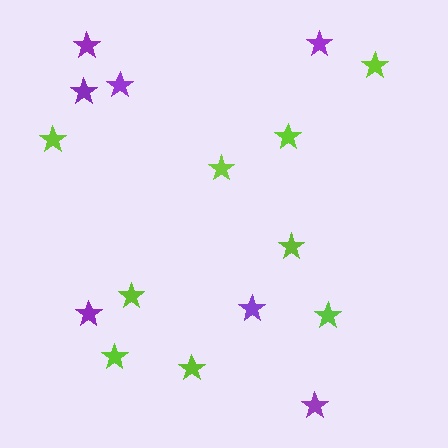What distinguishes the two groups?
There are 2 groups: one group of lime stars (9) and one group of purple stars (7).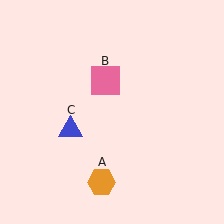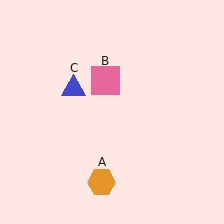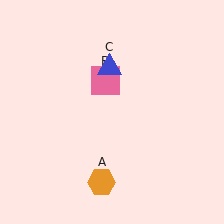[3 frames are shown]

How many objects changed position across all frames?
1 object changed position: blue triangle (object C).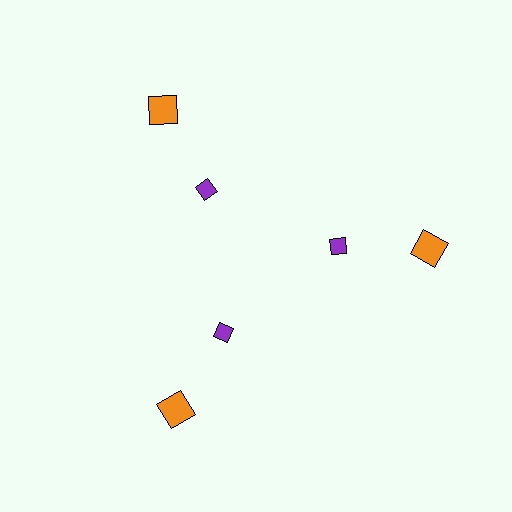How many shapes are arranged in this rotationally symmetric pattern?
There are 6 shapes, arranged in 3 groups of 2.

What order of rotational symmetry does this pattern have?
This pattern has 3-fold rotational symmetry.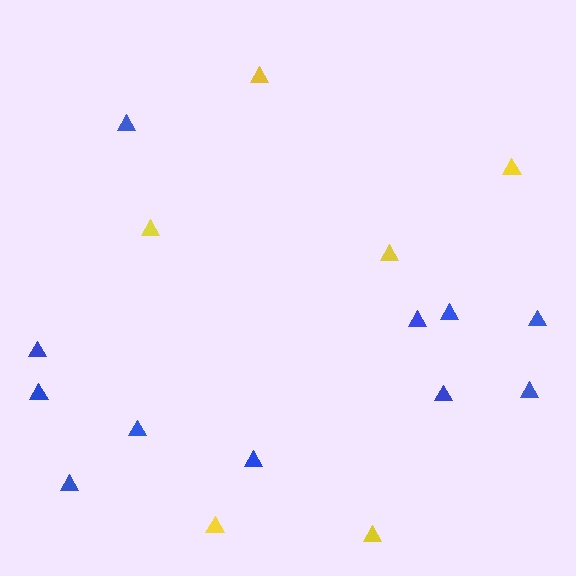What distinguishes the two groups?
There are 2 groups: one group of blue triangles (11) and one group of yellow triangles (6).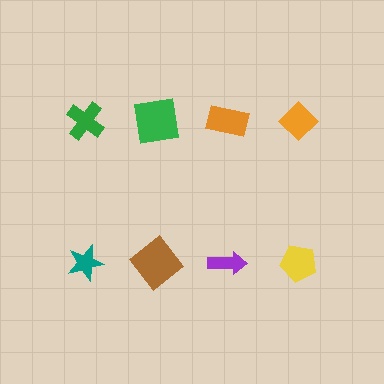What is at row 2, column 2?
A brown diamond.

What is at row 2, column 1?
A teal star.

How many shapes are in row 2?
4 shapes.